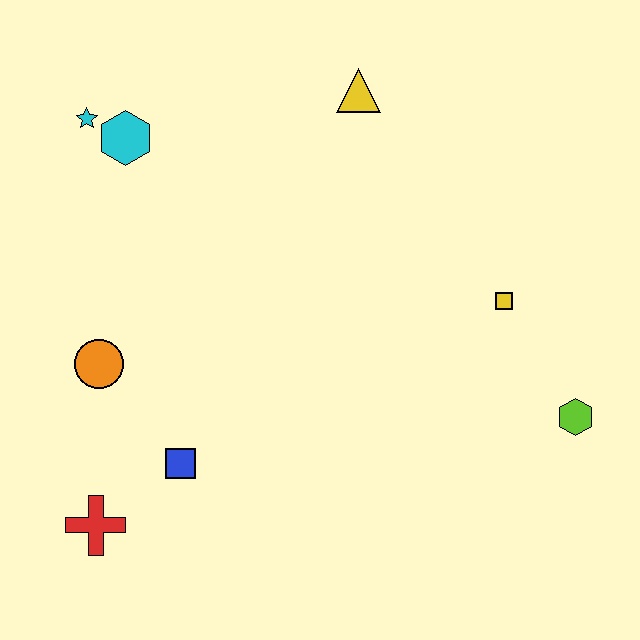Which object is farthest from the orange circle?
The lime hexagon is farthest from the orange circle.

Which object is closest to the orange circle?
The blue square is closest to the orange circle.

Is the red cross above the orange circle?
No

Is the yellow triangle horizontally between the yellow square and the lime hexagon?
No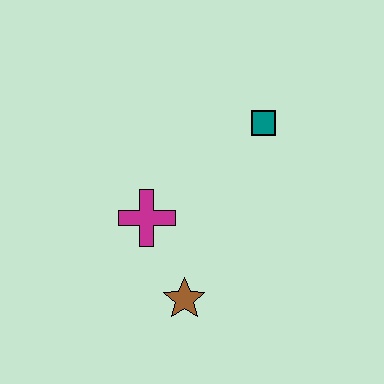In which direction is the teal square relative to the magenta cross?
The teal square is to the right of the magenta cross.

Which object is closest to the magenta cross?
The brown star is closest to the magenta cross.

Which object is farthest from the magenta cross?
The teal square is farthest from the magenta cross.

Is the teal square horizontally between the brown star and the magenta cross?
No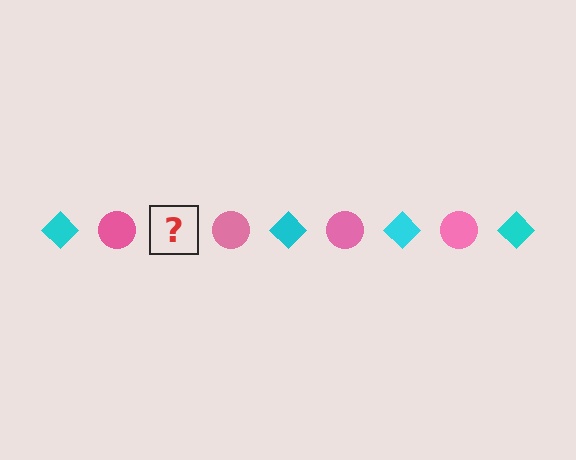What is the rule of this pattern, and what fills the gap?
The rule is that the pattern alternates between cyan diamond and pink circle. The gap should be filled with a cyan diamond.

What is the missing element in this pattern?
The missing element is a cyan diamond.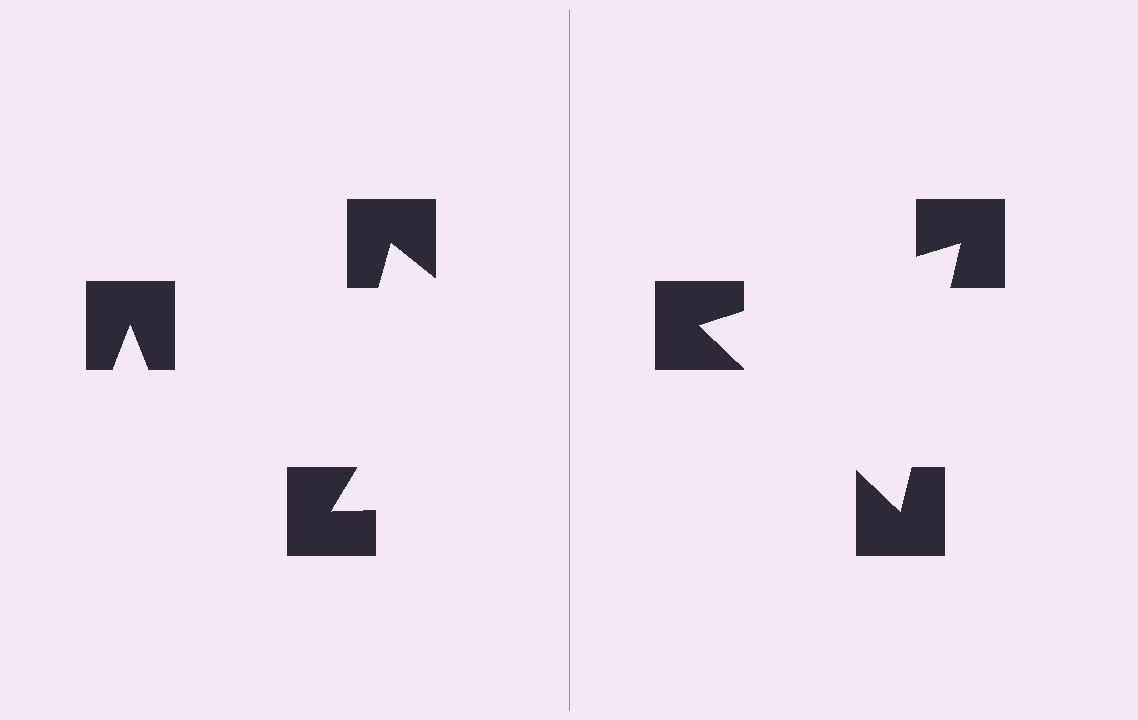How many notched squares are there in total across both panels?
6 — 3 on each side.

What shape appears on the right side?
An illusory triangle.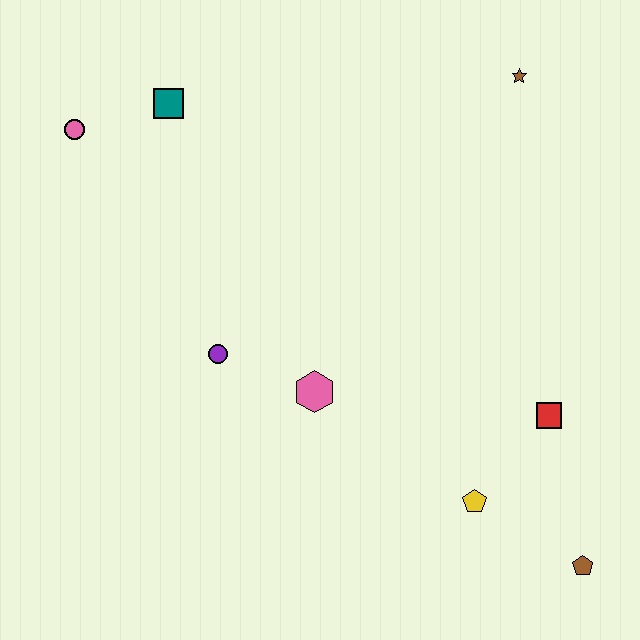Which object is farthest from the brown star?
The brown pentagon is farthest from the brown star.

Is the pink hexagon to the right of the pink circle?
Yes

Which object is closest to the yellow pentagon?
The red square is closest to the yellow pentagon.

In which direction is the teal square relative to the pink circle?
The teal square is to the right of the pink circle.